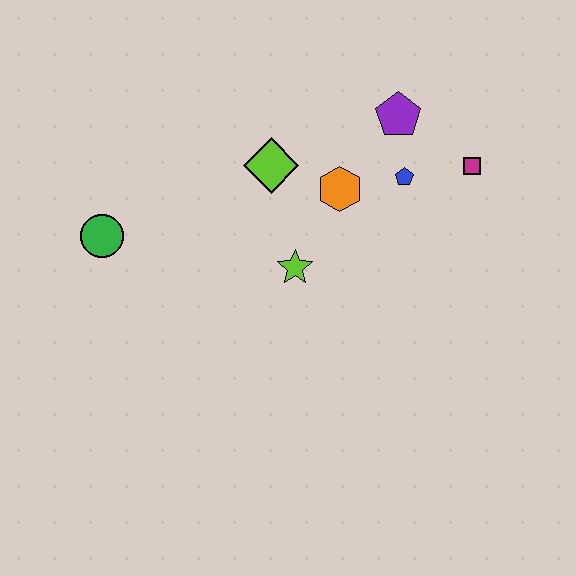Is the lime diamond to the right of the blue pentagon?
No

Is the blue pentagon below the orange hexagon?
No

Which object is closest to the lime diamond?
The orange hexagon is closest to the lime diamond.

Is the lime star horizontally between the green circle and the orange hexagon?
Yes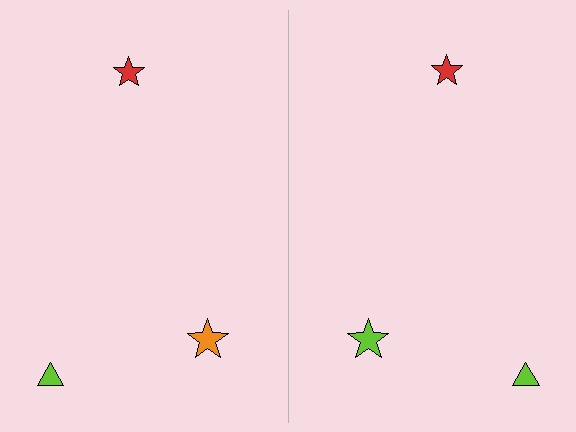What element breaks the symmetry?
The lime star on the right side breaks the symmetry — its mirror counterpart is orange.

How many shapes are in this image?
There are 6 shapes in this image.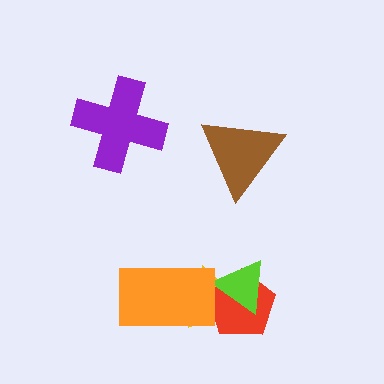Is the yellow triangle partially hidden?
Yes, it is partially covered by another shape.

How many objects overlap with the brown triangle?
0 objects overlap with the brown triangle.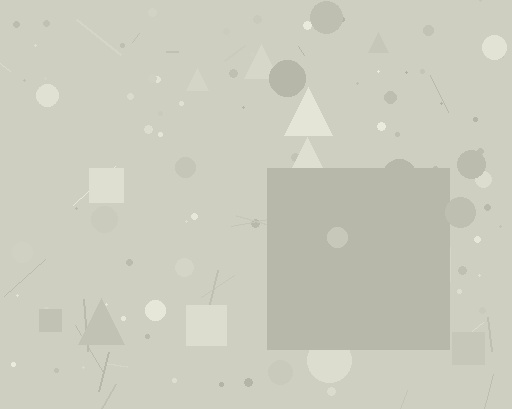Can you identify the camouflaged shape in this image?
The camouflaged shape is a square.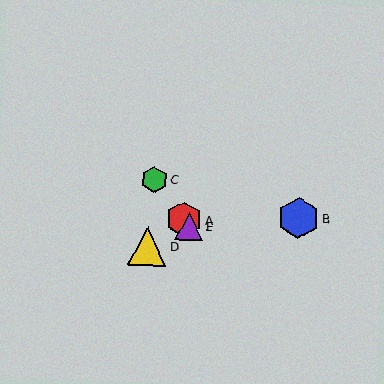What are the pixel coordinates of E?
Object E is at (189, 226).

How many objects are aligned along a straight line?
3 objects (A, C, E) are aligned along a straight line.